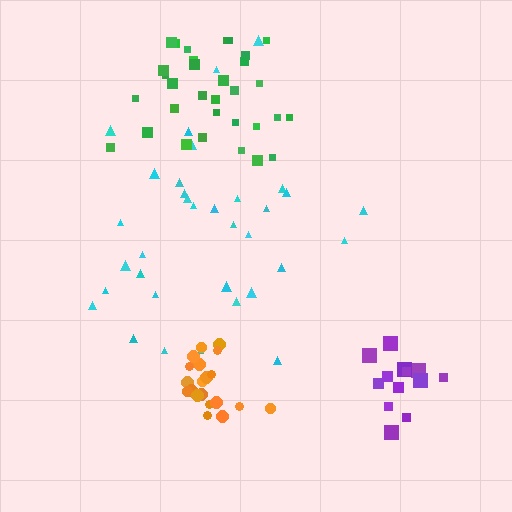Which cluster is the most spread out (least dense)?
Cyan.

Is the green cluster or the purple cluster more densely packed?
Purple.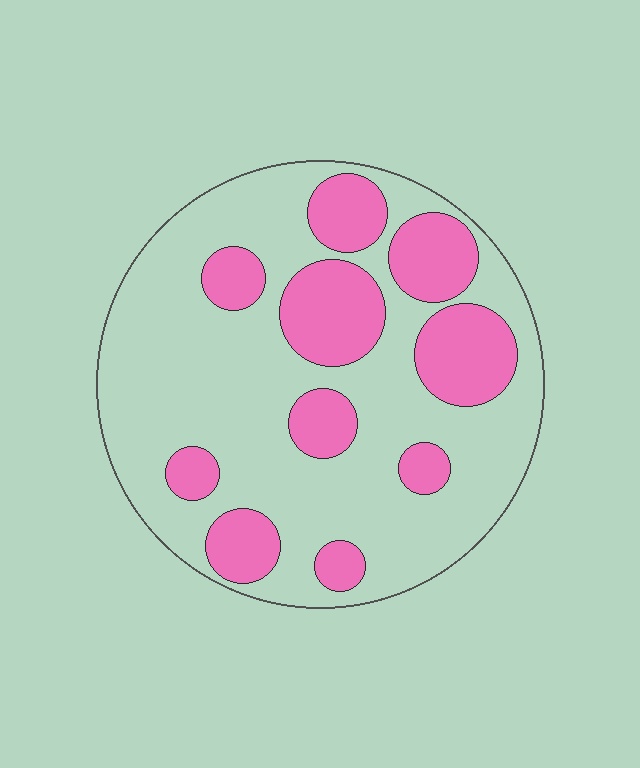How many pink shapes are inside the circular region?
10.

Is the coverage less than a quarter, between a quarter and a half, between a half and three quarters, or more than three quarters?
Between a quarter and a half.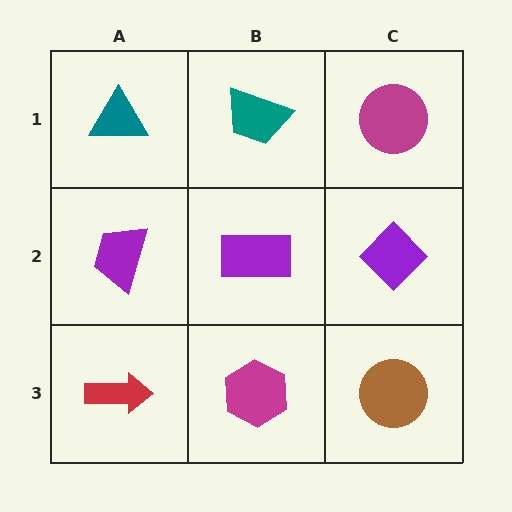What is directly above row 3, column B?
A purple rectangle.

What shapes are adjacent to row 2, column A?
A teal triangle (row 1, column A), a red arrow (row 3, column A), a purple rectangle (row 2, column B).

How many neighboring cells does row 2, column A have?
3.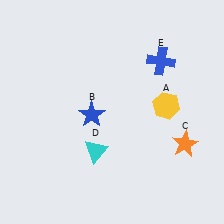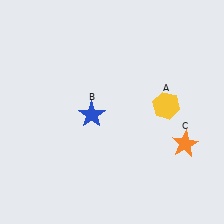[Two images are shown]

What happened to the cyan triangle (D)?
The cyan triangle (D) was removed in Image 2. It was in the bottom-left area of Image 1.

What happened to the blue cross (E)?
The blue cross (E) was removed in Image 2. It was in the top-right area of Image 1.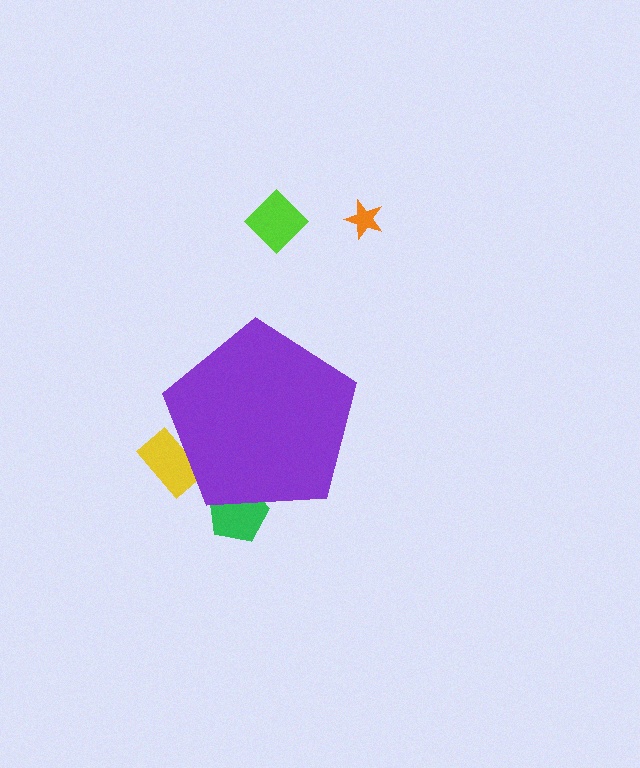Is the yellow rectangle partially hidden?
Yes, the yellow rectangle is partially hidden behind the purple pentagon.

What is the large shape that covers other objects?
A purple pentagon.